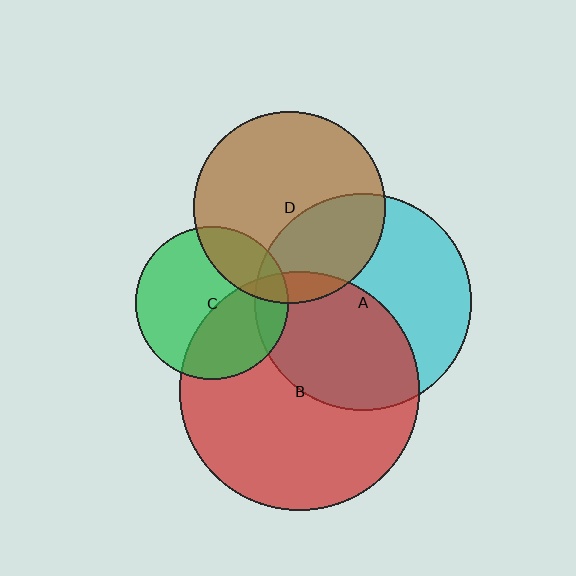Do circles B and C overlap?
Yes.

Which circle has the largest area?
Circle B (red).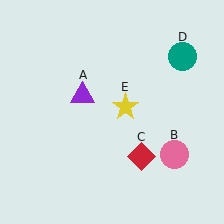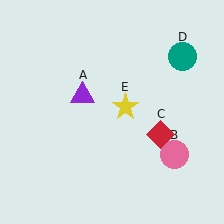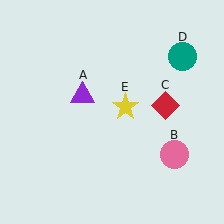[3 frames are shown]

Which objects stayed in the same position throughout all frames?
Purple triangle (object A) and pink circle (object B) and teal circle (object D) and yellow star (object E) remained stationary.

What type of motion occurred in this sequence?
The red diamond (object C) rotated counterclockwise around the center of the scene.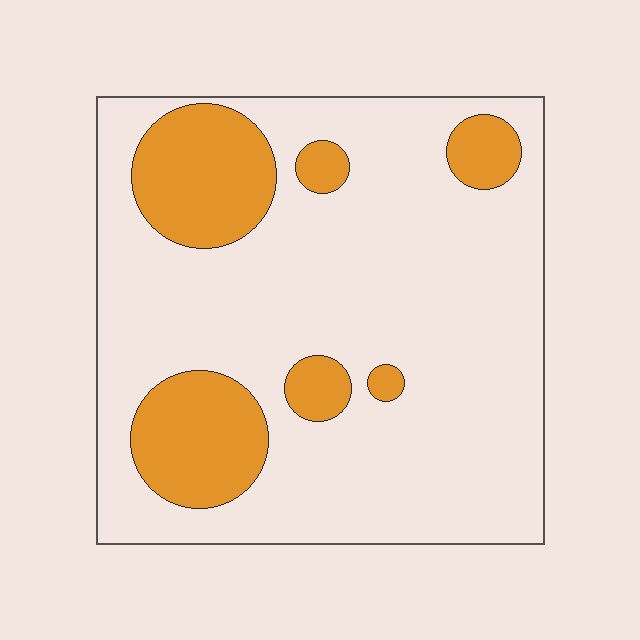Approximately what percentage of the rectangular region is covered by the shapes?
Approximately 20%.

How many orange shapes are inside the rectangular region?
6.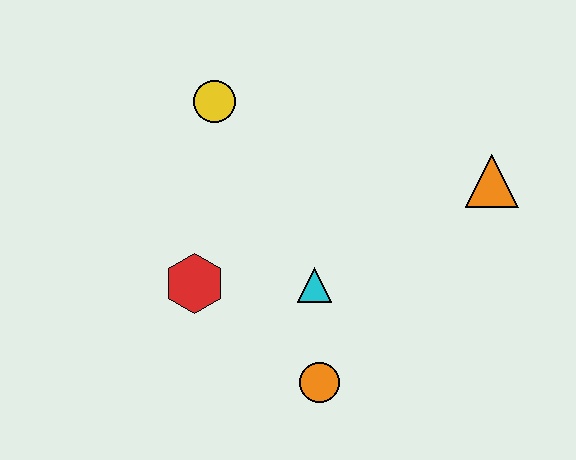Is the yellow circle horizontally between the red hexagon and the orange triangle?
Yes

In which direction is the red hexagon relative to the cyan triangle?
The red hexagon is to the left of the cyan triangle.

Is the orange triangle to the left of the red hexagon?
No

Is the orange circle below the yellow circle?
Yes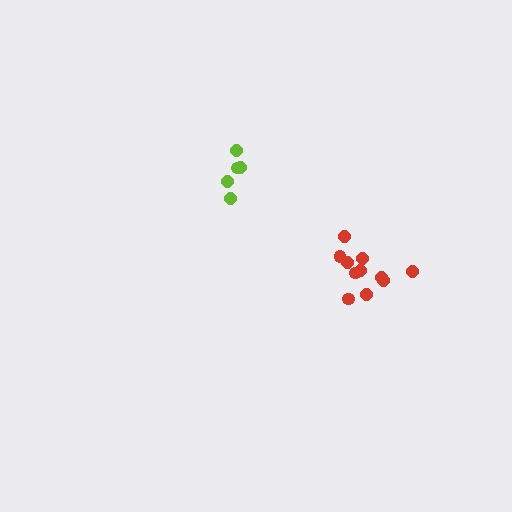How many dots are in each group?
Group 1: 11 dots, Group 2: 5 dots (16 total).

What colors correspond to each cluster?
The clusters are colored: red, lime.